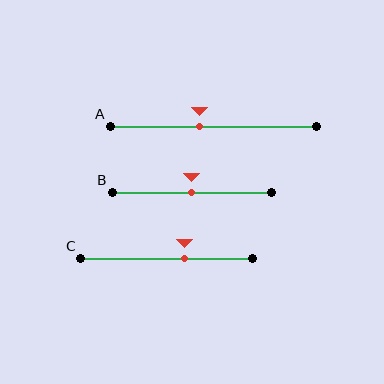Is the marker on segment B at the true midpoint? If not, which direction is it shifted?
Yes, the marker on segment B is at the true midpoint.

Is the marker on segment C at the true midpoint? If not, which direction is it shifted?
No, the marker on segment C is shifted to the right by about 10% of the segment length.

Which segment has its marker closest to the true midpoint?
Segment B has its marker closest to the true midpoint.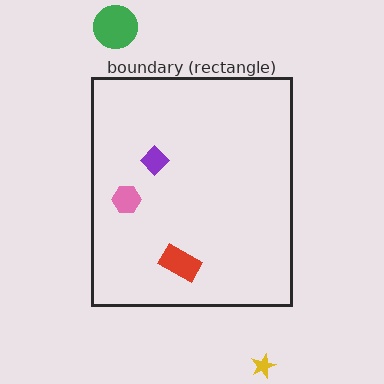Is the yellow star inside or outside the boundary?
Outside.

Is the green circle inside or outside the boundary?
Outside.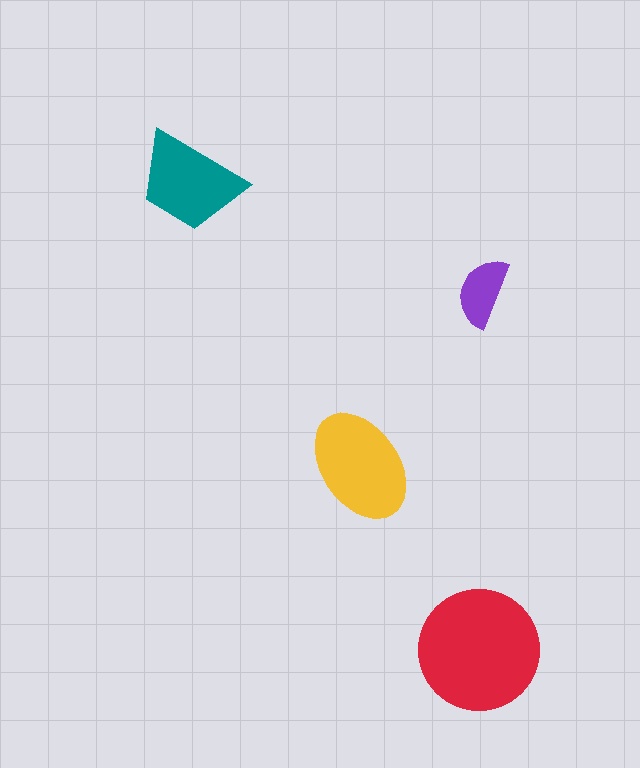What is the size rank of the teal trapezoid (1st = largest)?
3rd.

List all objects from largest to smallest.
The red circle, the yellow ellipse, the teal trapezoid, the purple semicircle.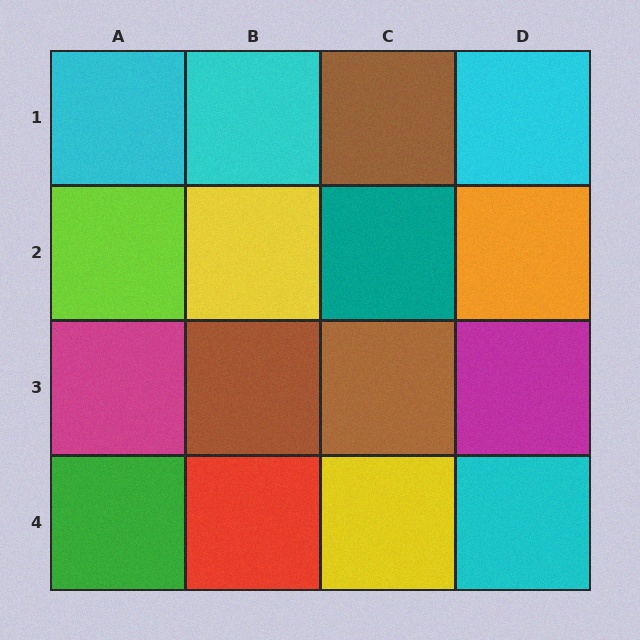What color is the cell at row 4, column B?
Red.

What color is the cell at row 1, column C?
Brown.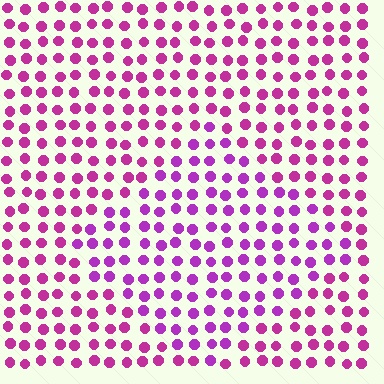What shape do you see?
I see a diamond.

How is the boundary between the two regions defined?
The boundary is defined purely by a slight shift in hue (about 23 degrees). Spacing, size, and orientation are identical on both sides.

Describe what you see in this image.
The image is filled with small magenta elements in a uniform arrangement. A diamond-shaped region is visible where the elements are tinted to a slightly different hue, forming a subtle color boundary.